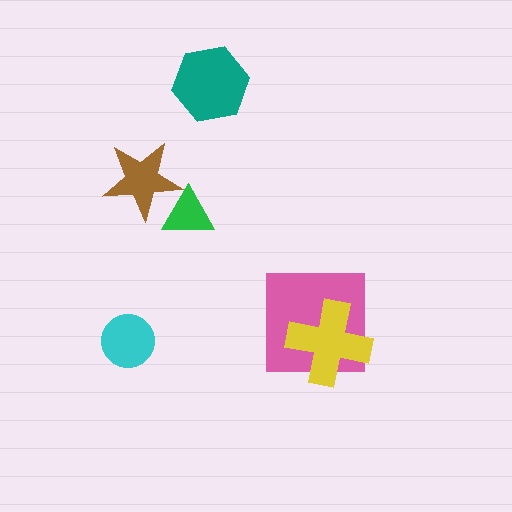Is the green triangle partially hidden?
Yes, it is partially covered by another shape.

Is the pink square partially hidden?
Yes, it is partially covered by another shape.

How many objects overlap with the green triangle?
1 object overlaps with the green triangle.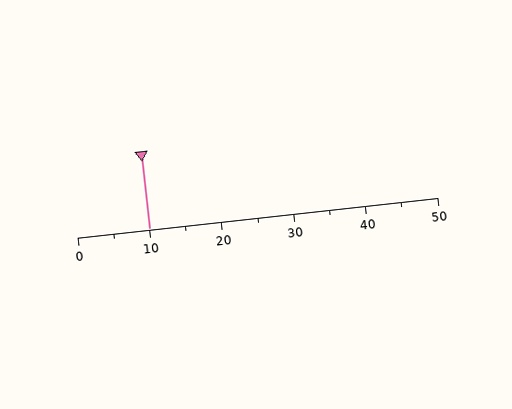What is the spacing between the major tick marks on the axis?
The major ticks are spaced 10 apart.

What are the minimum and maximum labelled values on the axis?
The axis runs from 0 to 50.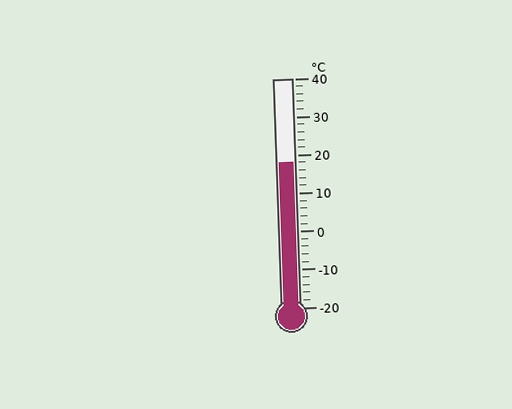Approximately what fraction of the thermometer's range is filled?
The thermometer is filled to approximately 65% of its range.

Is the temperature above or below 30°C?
The temperature is below 30°C.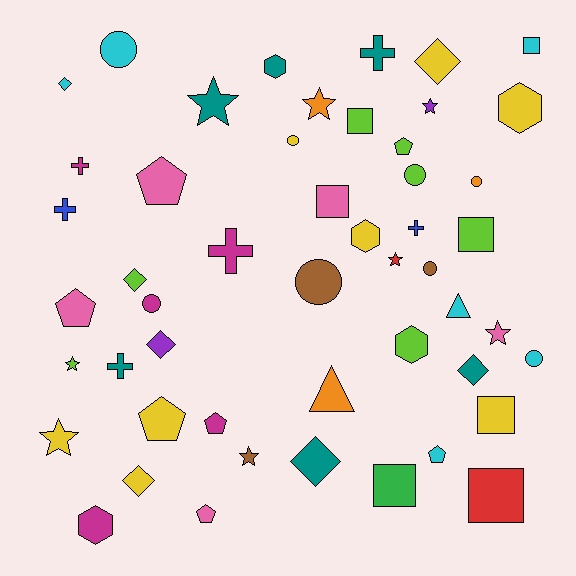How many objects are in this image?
There are 50 objects.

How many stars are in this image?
There are 8 stars.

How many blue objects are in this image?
There are 2 blue objects.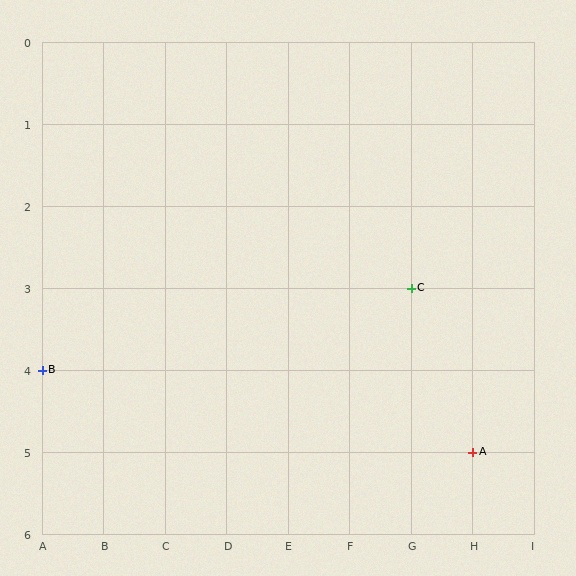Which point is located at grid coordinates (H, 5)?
Point A is at (H, 5).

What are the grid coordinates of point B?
Point B is at grid coordinates (A, 4).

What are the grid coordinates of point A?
Point A is at grid coordinates (H, 5).